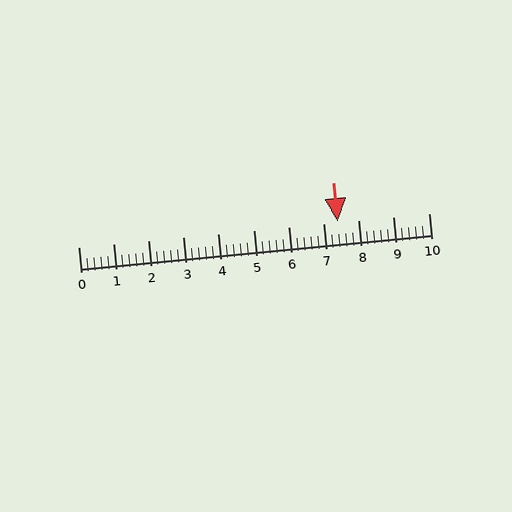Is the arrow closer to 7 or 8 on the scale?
The arrow is closer to 7.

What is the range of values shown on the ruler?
The ruler shows values from 0 to 10.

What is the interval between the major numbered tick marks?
The major tick marks are spaced 1 units apart.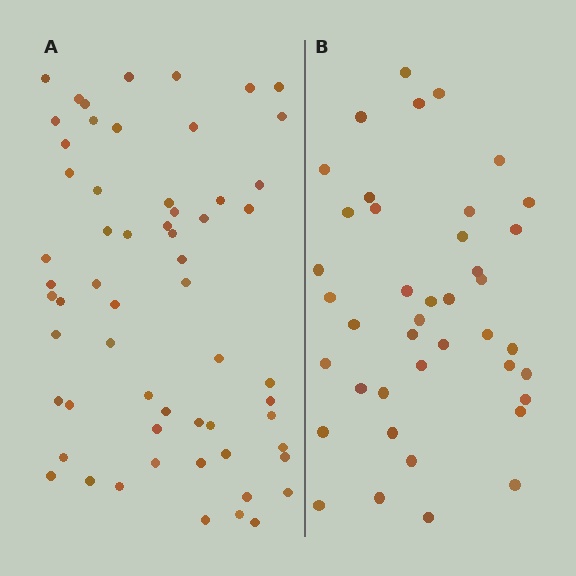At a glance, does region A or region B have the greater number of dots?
Region A (the left region) has more dots.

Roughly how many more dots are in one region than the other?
Region A has approximately 20 more dots than region B.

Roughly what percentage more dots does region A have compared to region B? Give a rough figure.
About 45% more.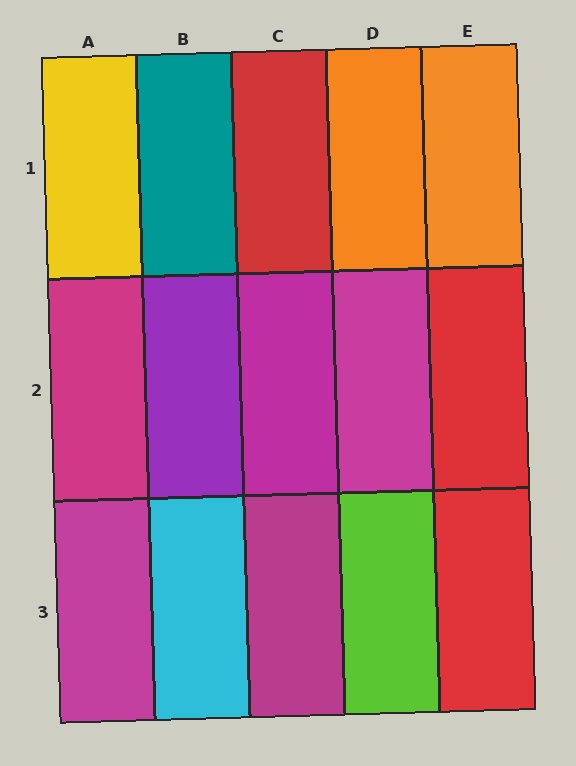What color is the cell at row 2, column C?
Magenta.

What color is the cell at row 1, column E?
Orange.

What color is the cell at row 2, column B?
Purple.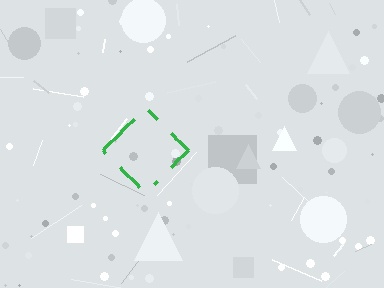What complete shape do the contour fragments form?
The contour fragments form a diamond.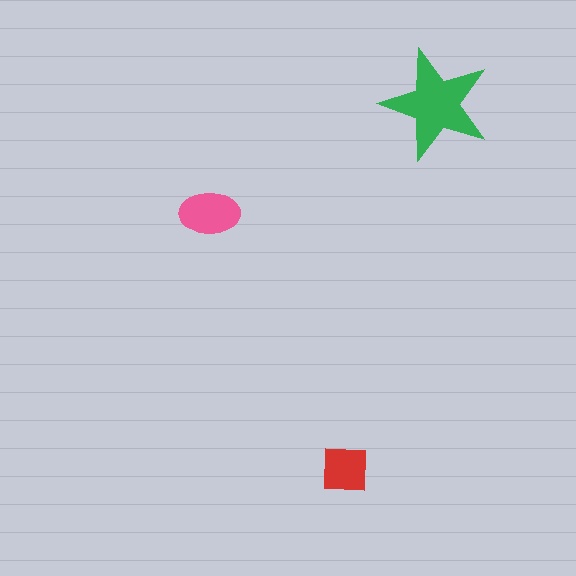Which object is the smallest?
The red square.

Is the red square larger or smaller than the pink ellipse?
Smaller.